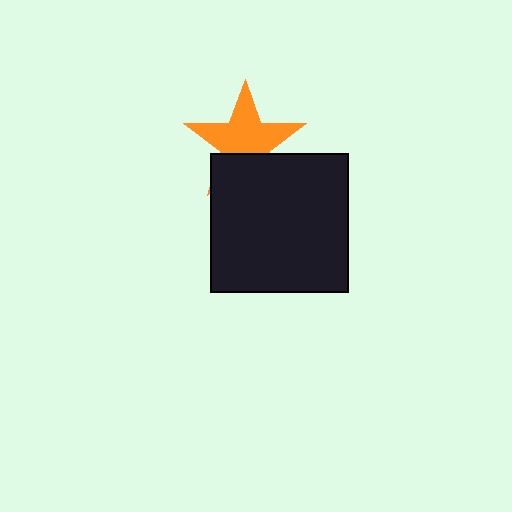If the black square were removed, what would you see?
You would see the complete orange star.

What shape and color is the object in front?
The object in front is a black square.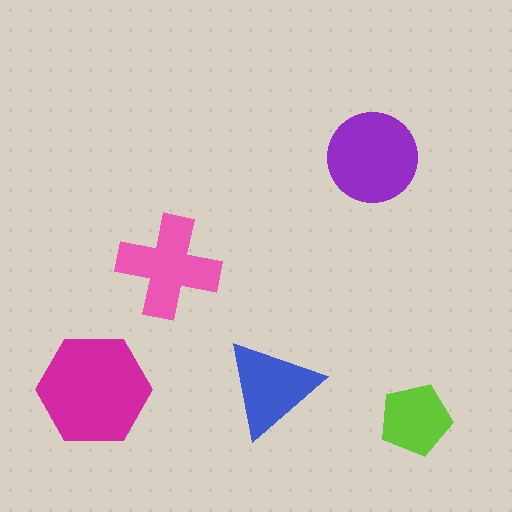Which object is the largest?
The magenta hexagon.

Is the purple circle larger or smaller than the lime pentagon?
Larger.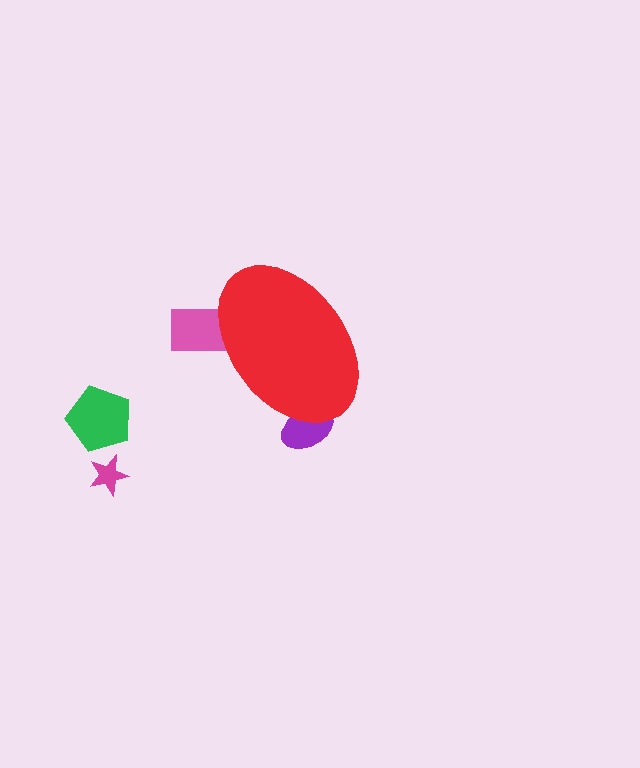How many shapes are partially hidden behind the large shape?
2 shapes are partially hidden.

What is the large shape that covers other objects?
A red ellipse.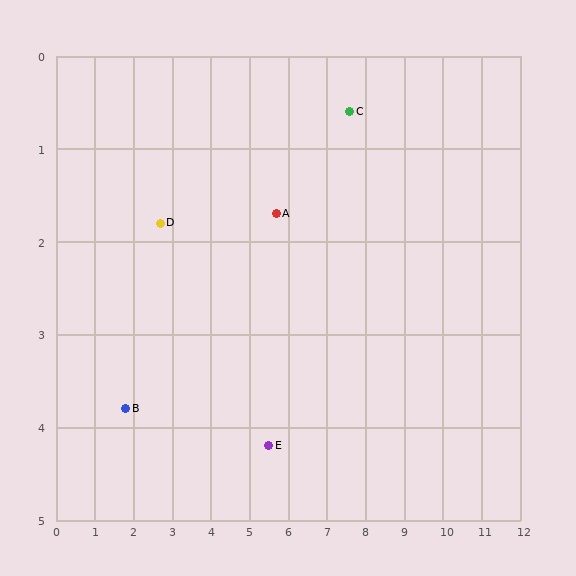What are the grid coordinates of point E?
Point E is at approximately (5.5, 4.2).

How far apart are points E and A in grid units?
Points E and A are about 2.5 grid units apart.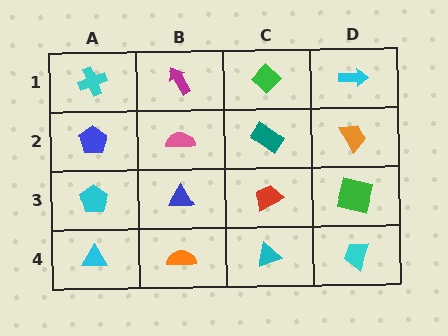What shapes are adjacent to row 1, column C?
A teal rectangle (row 2, column C), a magenta arrow (row 1, column B), a cyan arrow (row 1, column D).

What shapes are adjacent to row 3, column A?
A blue pentagon (row 2, column A), a cyan triangle (row 4, column A), a blue triangle (row 3, column B).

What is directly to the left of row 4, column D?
A cyan triangle.